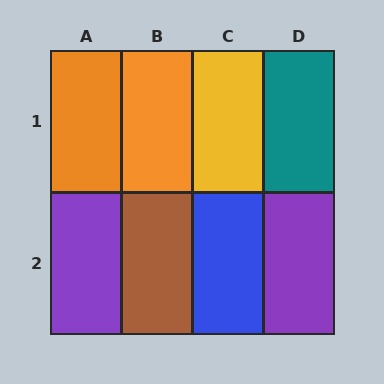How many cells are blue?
1 cell is blue.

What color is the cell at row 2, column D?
Purple.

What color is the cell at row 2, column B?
Brown.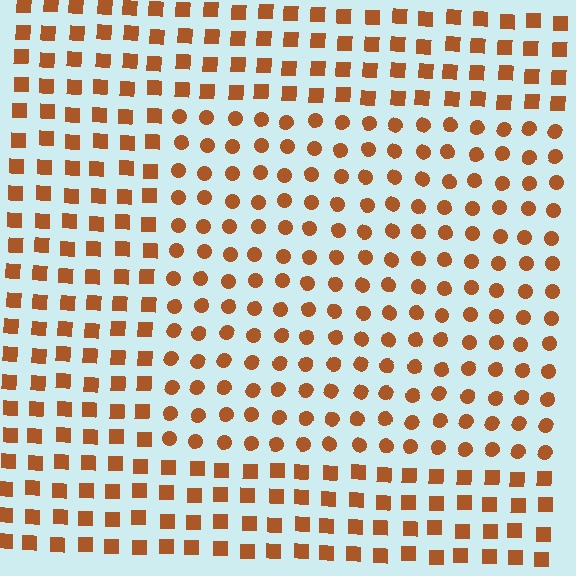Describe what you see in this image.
The image is filled with small brown elements arranged in a uniform grid. A rectangle-shaped region contains circles, while the surrounding area contains squares. The boundary is defined purely by the change in element shape.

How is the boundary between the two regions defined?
The boundary is defined by a change in element shape: circles inside vs. squares outside. All elements share the same color and spacing.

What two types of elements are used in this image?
The image uses circles inside the rectangle region and squares outside it.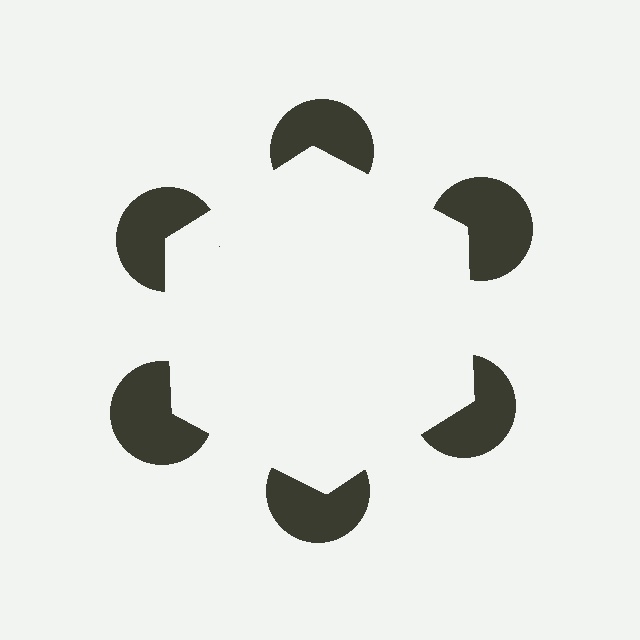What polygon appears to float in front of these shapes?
An illusory hexagon — its edges are inferred from the aligned wedge cuts in the pac-man discs, not physically drawn.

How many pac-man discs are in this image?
There are 6 — one at each vertex of the illusory hexagon.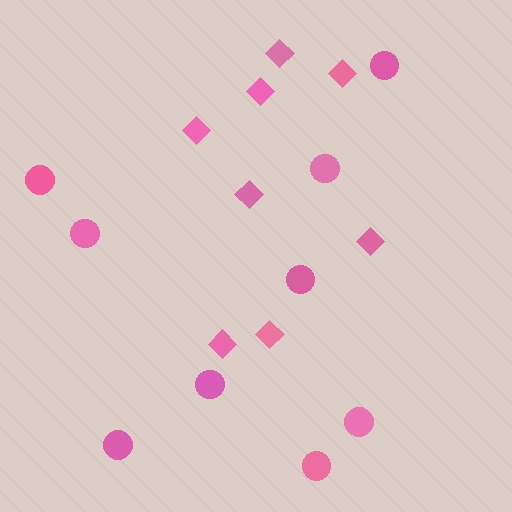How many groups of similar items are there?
There are 2 groups: one group of circles (9) and one group of diamonds (8).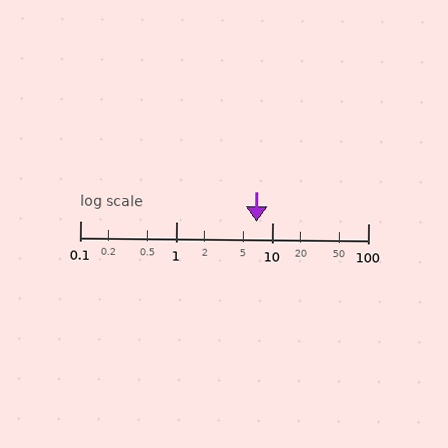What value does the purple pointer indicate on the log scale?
The pointer indicates approximately 6.9.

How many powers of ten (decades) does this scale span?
The scale spans 3 decades, from 0.1 to 100.